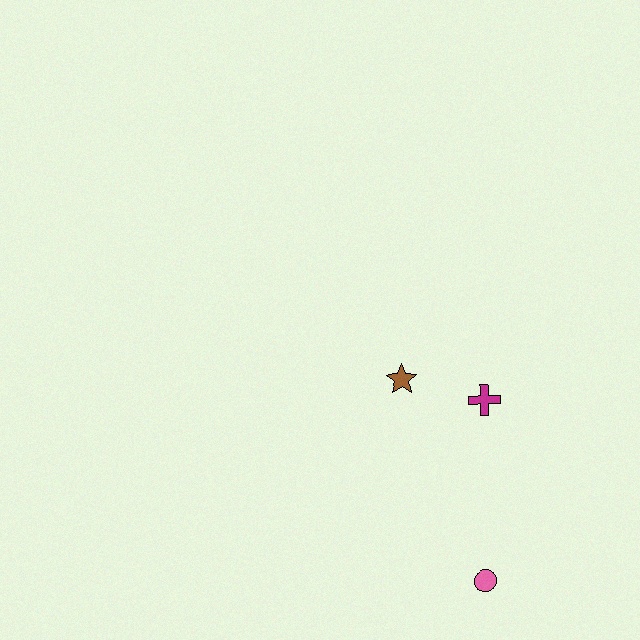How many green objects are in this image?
There are no green objects.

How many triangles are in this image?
There are no triangles.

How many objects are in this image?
There are 3 objects.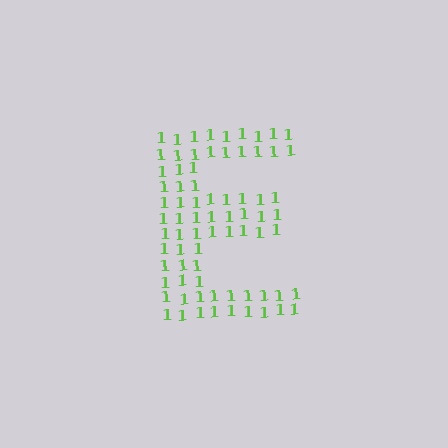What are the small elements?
The small elements are digit 1's.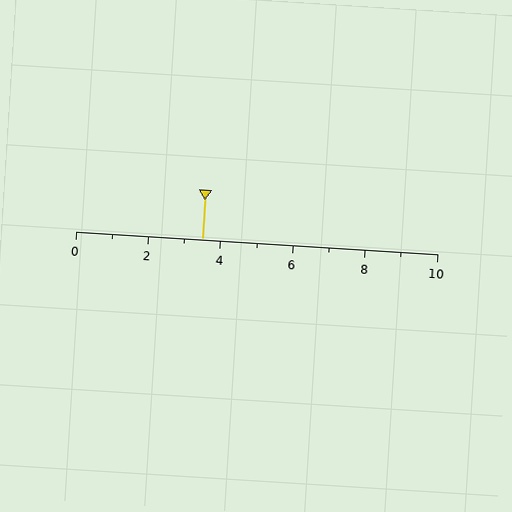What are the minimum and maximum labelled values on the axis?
The axis runs from 0 to 10.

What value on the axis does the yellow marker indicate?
The marker indicates approximately 3.5.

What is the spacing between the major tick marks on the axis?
The major ticks are spaced 2 apart.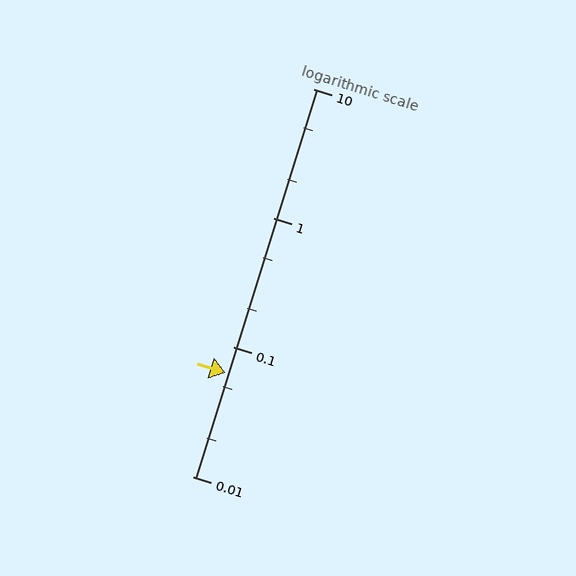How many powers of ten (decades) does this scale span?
The scale spans 3 decades, from 0.01 to 10.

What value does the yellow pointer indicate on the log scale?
The pointer indicates approximately 0.063.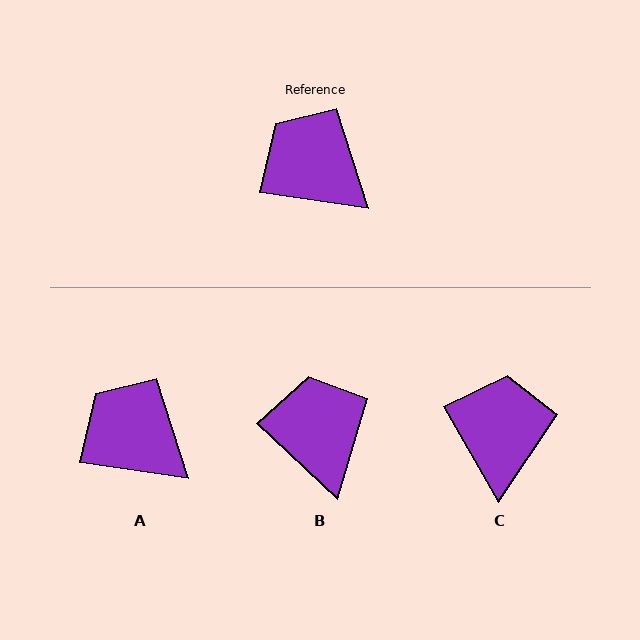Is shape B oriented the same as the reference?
No, it is off by about 35 degrees.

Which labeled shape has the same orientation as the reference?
A.